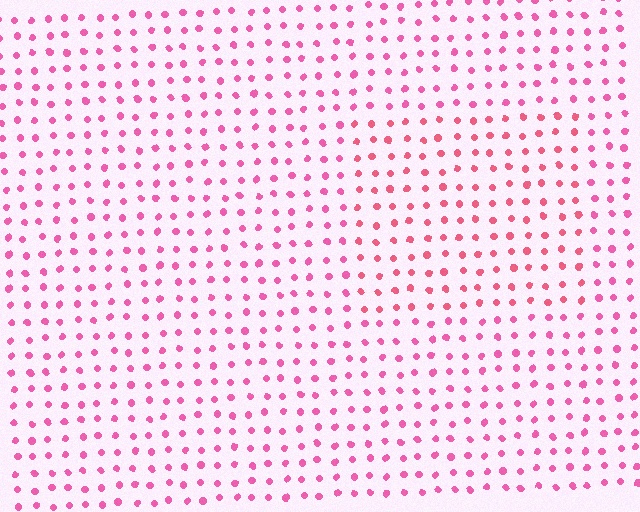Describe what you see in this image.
The image is filled with small pink elements in a uniform arrangement. A rectangle-shaped region is visible where the elements are tinted to a slightly different hue, forming a subtle color boundary.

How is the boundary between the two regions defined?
The boundary is defined purely by a slight shift in hue (about 19 degrees). Spacing, size, and orientation are identical on both sides.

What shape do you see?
I see a rectangle.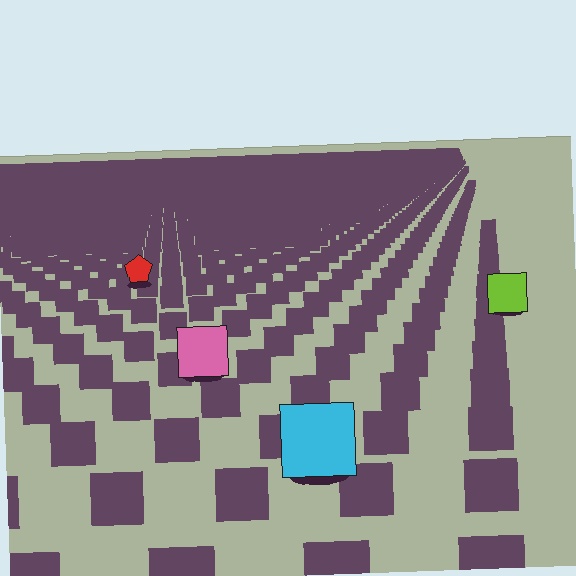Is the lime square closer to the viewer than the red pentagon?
Yes. The lime square is closer — you can tell from the texture gradient: the ground texture is coarser near it.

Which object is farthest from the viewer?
The red pentagon is farthest from the viewer. It appears smaller and the ground texture around it is denser.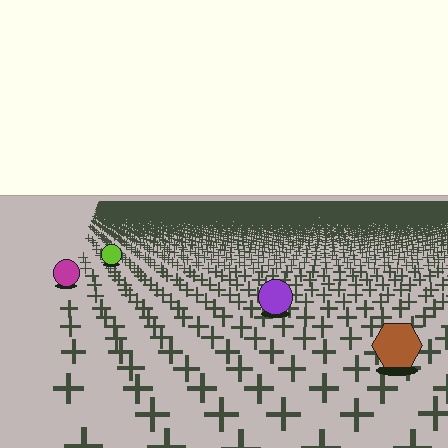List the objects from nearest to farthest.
From nearest to farthest: the brown hexagon, the purple circle, the magenta circle, the lime circle.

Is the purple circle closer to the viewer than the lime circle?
Yes. The purple circle is closer — you can tell from the texture gradient: the ground texture is coarser near it.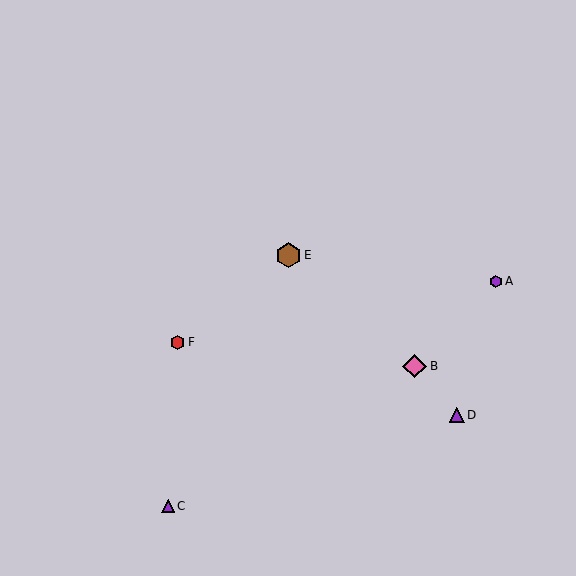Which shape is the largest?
The brown hexagon (labeled E) is the largest.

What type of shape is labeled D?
Shape D is a purple triangle.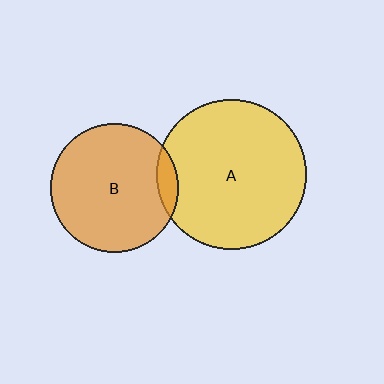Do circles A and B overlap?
Yes.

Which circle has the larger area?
Circle A (yellow).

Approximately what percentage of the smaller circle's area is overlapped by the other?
Approximately 10%.